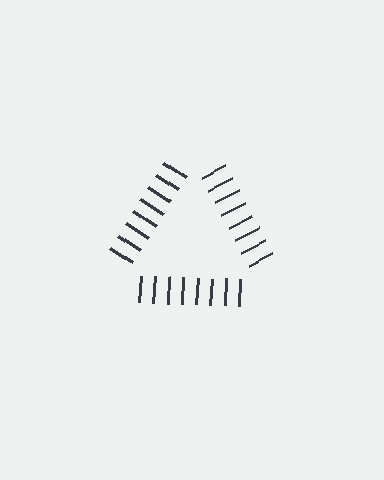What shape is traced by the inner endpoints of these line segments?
An illusory triangle — the line segments terminate on its edges but no continuous stroke is drawn.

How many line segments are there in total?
24 — 8 along each of the 3 edges.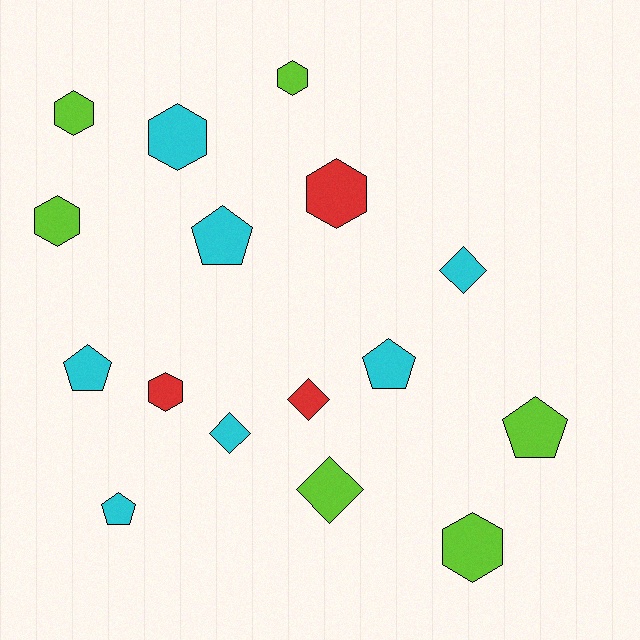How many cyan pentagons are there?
There are 4 cyan pentagons.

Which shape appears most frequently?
Hexagon, with 7 objects.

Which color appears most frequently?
Cyan, with 7 objects.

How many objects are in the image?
There are 16 objects.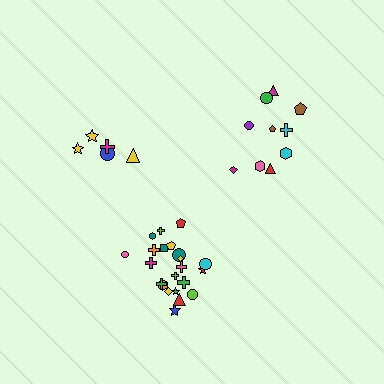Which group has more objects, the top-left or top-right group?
The top-right group.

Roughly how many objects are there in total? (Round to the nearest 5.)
Roughly 35 objects in total.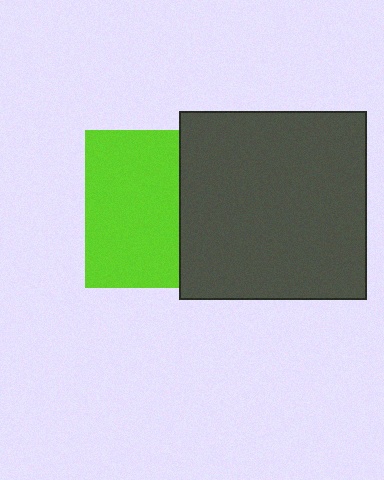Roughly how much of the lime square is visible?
About half of it is visible (roughly 59%).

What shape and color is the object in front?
The object in front is a dark gray square.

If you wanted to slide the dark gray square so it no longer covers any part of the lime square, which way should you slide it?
Slide it right — that is the most direct way to separate the two shapes.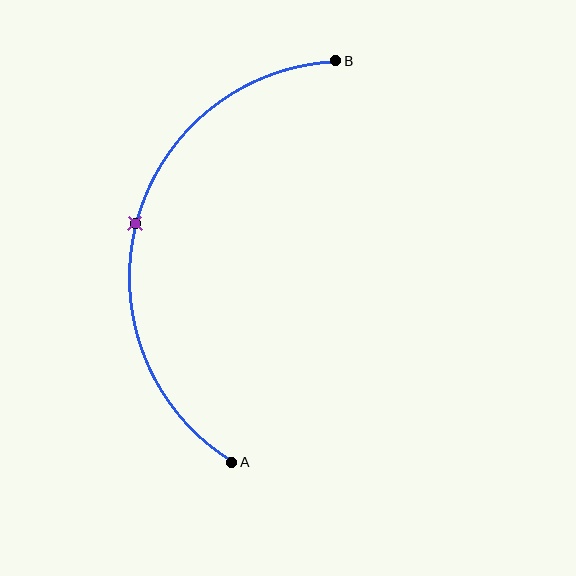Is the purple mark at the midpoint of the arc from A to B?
Yes. The purple mark lies on the arc at equal arc-length from both A and B — it is the arc midpoint.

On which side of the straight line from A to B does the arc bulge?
The arc bulges to the left of the straight line connecting A and B.